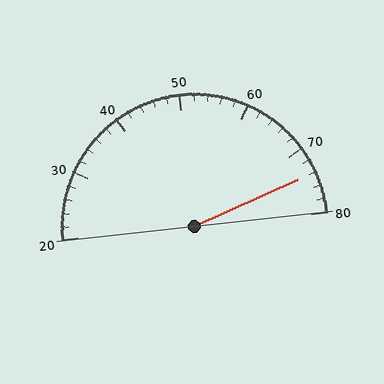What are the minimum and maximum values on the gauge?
The gauge ranges from 20 to 80.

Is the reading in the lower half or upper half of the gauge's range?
The reading is in the upper half of the range (20 to 80).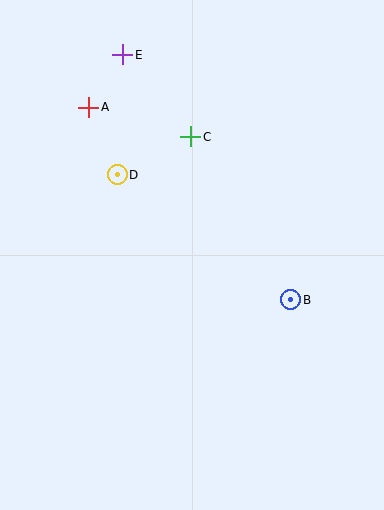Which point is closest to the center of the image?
Point B at (291, 300) is closest to the center.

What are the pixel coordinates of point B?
Point B is at (291, 300).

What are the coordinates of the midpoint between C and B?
The midpoint between C and B is at (241, 218).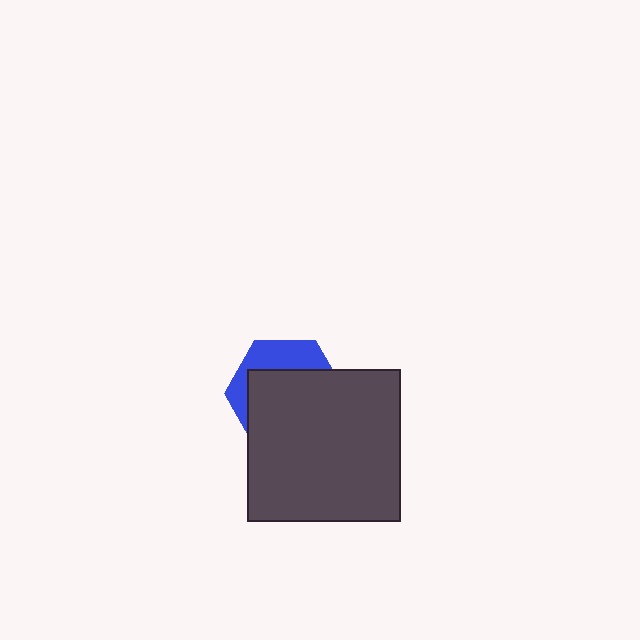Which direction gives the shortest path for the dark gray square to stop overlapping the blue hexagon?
Moving down gives the shortest separation.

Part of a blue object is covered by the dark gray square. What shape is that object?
It is a hexagon.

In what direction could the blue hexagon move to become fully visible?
The blue hexagon could move up. That would shift it out from behind the dark gray square entirely.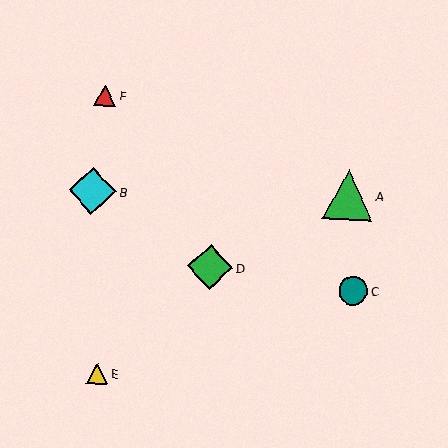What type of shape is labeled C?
Shape C is a teal circle.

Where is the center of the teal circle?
The center of the teal circle is at (353, 291).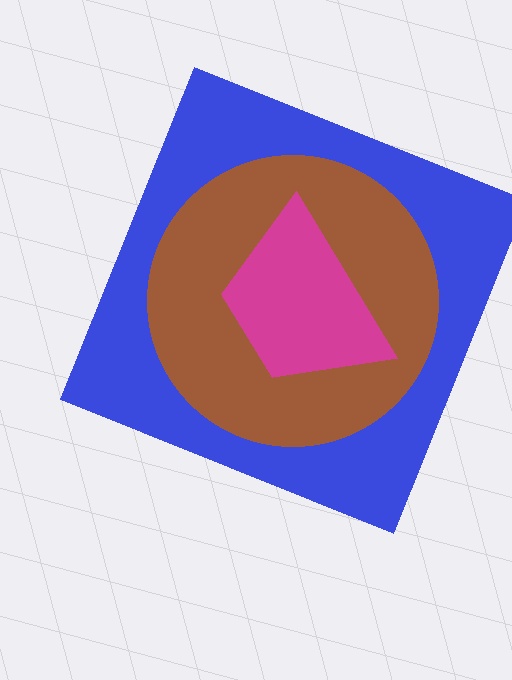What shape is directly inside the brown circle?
The magenta trapezoid.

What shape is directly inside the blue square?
The brown circle.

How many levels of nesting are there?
3.